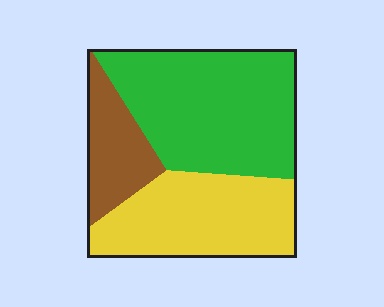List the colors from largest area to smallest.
From largest to smallest: green, yellow, brown.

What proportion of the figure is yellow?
Yellow covers 35% of the figure.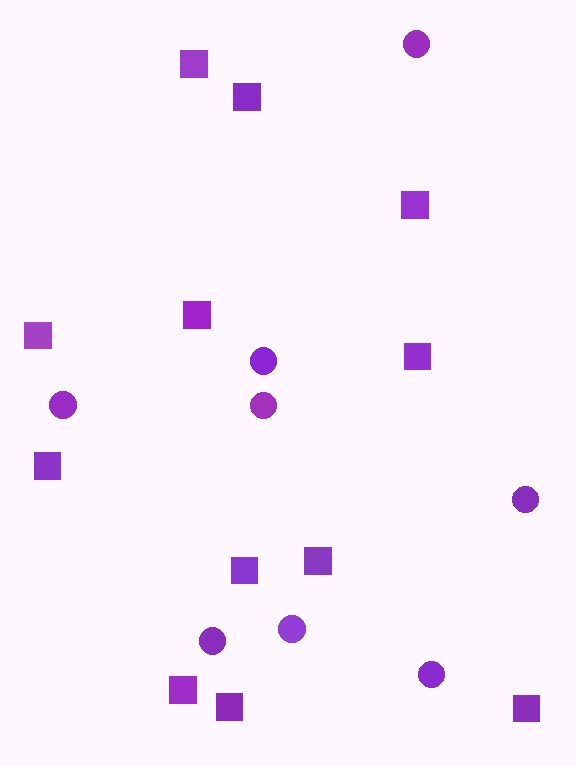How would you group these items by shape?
There are 2 groups: one group of circles (8) and one group of squares (12).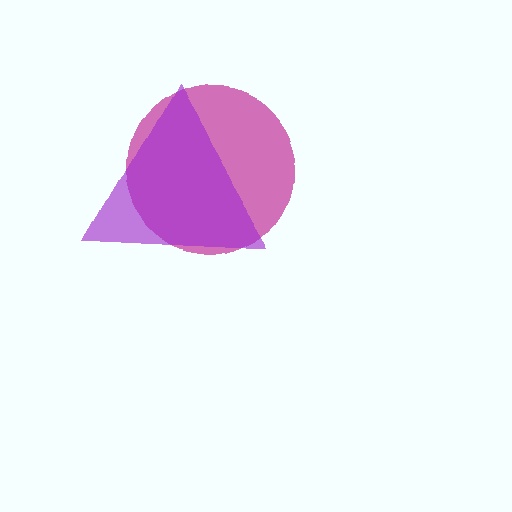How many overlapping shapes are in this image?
There are 2 overlapping shapes in the image.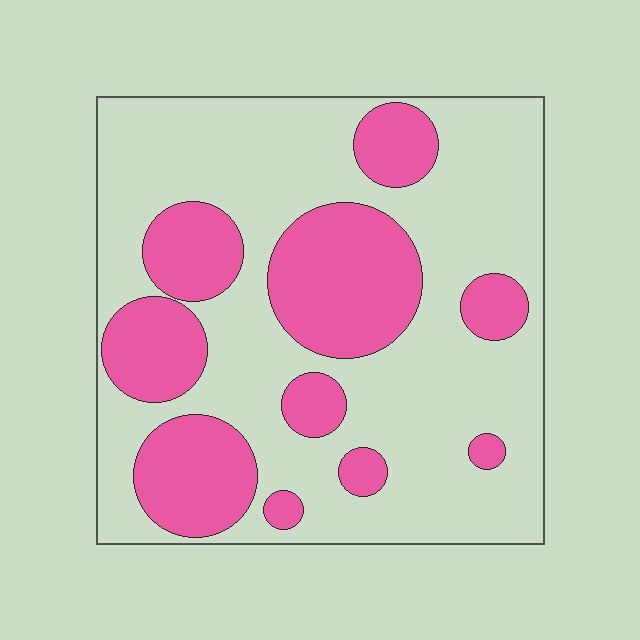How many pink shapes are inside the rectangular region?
10.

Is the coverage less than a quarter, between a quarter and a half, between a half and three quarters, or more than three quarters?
Between a quarter and a half.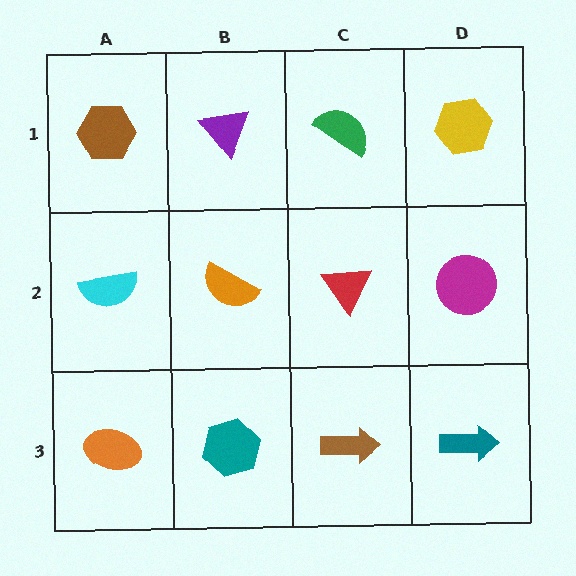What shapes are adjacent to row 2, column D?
A yellow hexagon (row 1, column D), a teal arrow (row 3, column D), a red triangle (row 2, column C).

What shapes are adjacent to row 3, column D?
A magenta circle (row 2, column D), a brown arrow (row 3, column C).